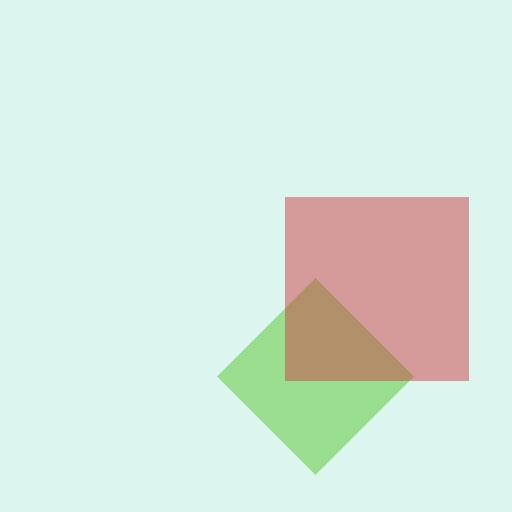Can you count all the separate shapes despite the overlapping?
Yes, there are 2 separate shapes.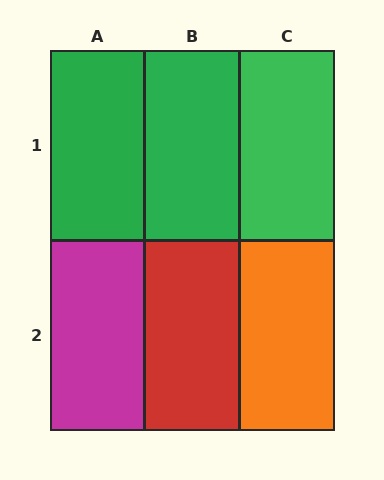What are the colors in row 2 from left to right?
Magenta, red, orange.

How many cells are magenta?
1 cell is magenta.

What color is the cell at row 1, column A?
Green.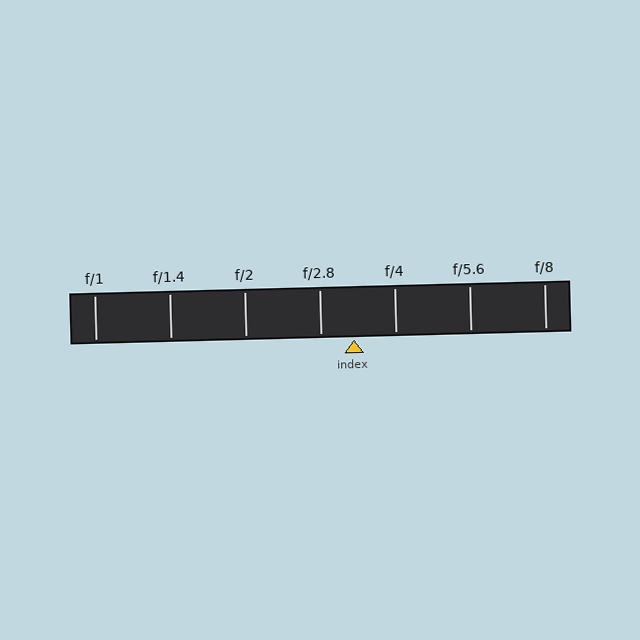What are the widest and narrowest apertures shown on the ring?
The widest aperture shown is f/1 and the narrowest is f/8.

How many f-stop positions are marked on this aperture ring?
There are 7 f-stop positions marked.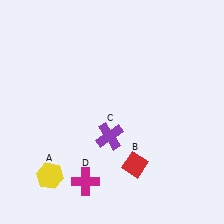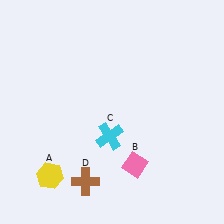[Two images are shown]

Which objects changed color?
B changed from red to pink. C changed from purple to cyan. D changed from magenta to brown.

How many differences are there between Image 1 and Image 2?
There are 3 differences between the two images.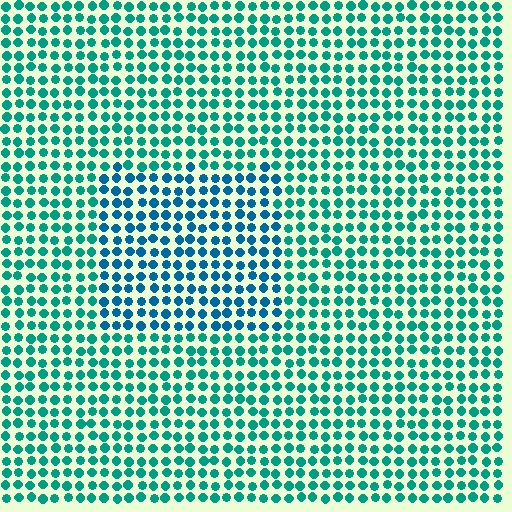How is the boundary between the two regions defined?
The boundary is defined purely by a slight shift in hue (about 31 degrees). Spacing, size, and orientation are identical on both sides.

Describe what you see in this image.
The image is filled with small teal elements in a uniform arrangement. A rectangle-shaped region is visible where the elements are tinted to a slightly different hue, forming a subtle color boundary.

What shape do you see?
I see a rectangle.